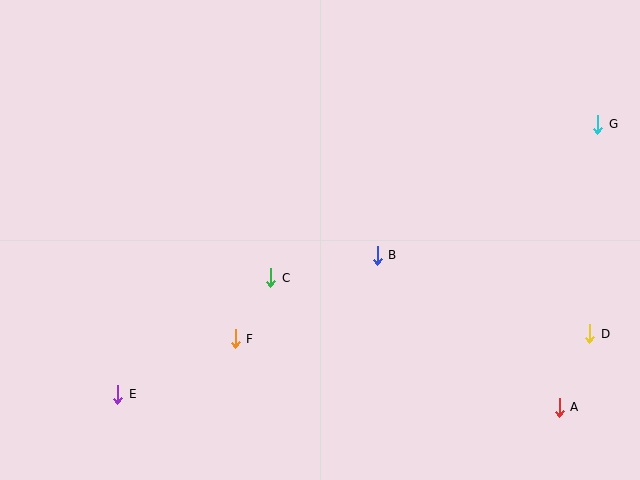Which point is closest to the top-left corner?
Point C is closest to the top-left corner.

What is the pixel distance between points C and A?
The distance between C and A is 316 pixels.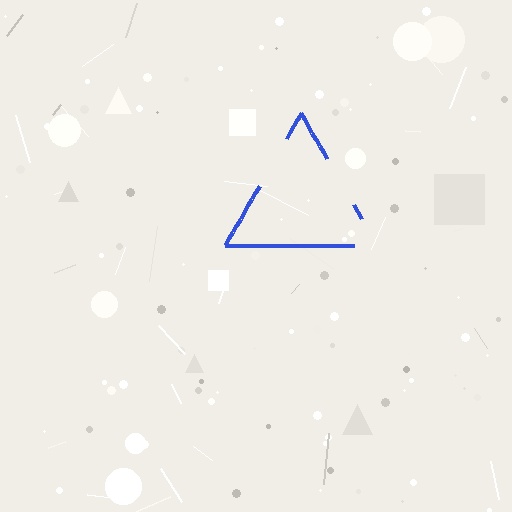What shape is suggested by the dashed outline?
The dashed outline suggests a triangle.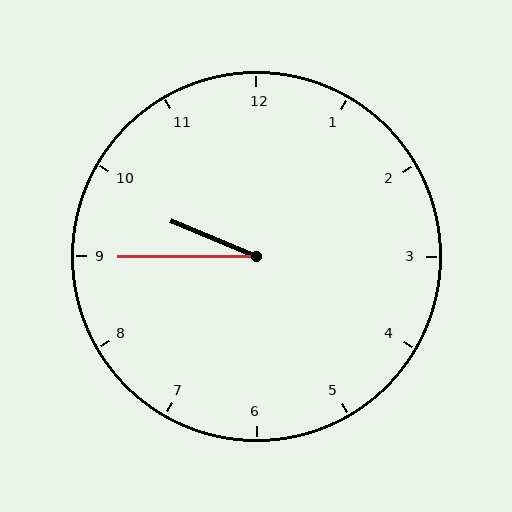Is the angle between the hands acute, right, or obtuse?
It is acute.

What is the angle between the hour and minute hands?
Approximately 22 degrees.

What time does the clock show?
9:45.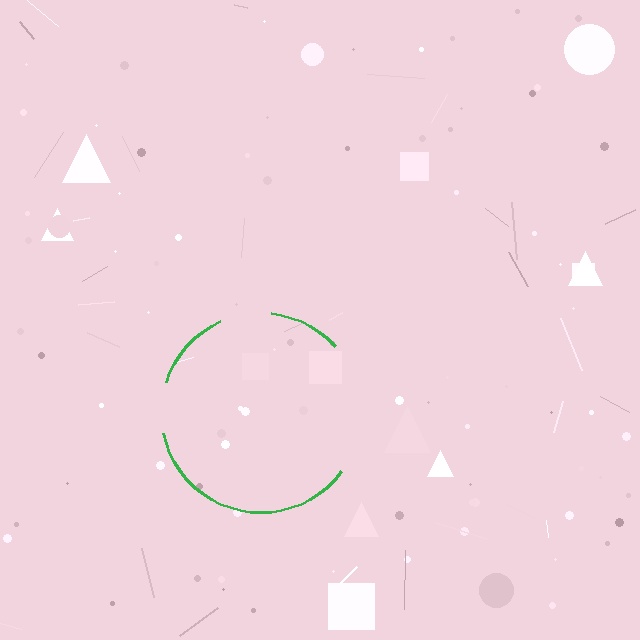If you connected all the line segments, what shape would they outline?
They would outline a circle.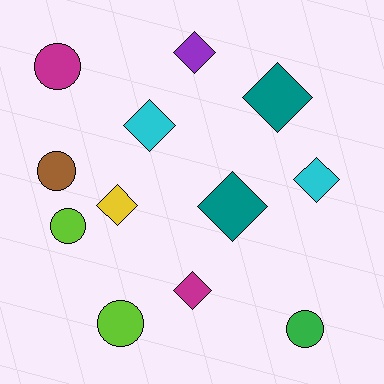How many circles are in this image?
There are 5 circles.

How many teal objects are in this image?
There are 2 teal objects.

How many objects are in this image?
There are 12 objects.